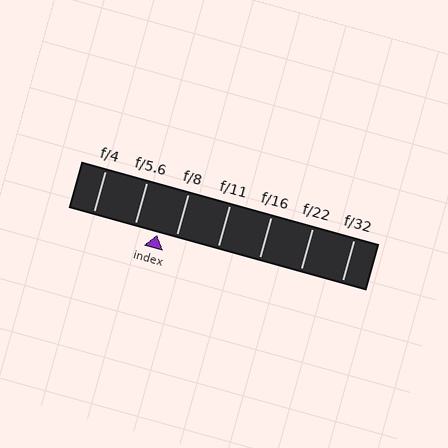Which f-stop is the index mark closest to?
The index mark is closest to f/8.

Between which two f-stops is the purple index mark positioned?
The index mark is between f/5.6 and f/8.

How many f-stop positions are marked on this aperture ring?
There are 7 f-stop positions marked.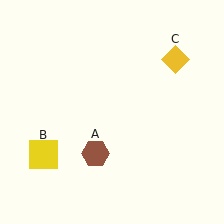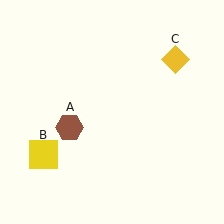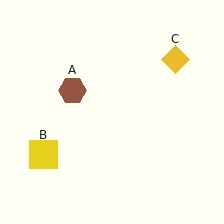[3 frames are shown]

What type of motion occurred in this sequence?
The brown hexagon (object A) rotated clockwise around the center of the scene.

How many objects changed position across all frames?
1 object changed position: brown hexagon (object A).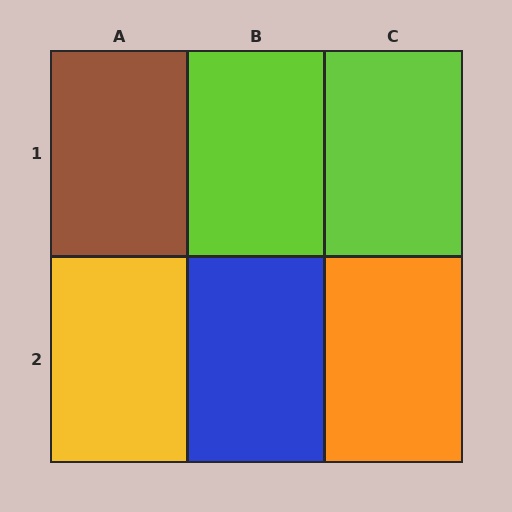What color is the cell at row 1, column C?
Lime.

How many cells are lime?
2 cells are lime.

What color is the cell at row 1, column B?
Lime.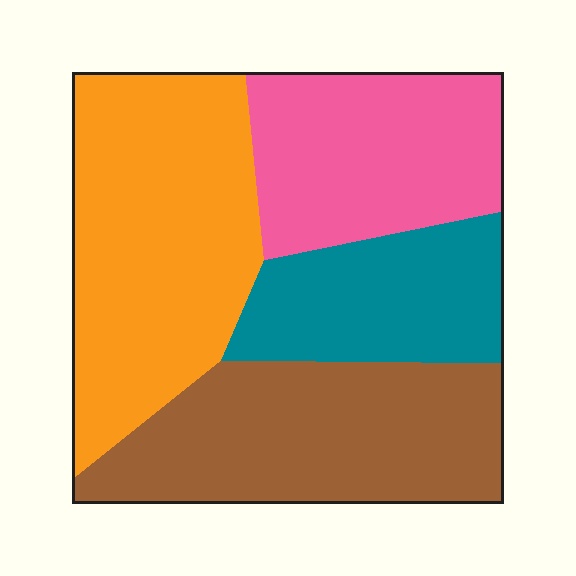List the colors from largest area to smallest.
From largest to smallest: orange, brown, pink, teal.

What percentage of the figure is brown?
Brown takes up about one quarter (1/4) of the figure.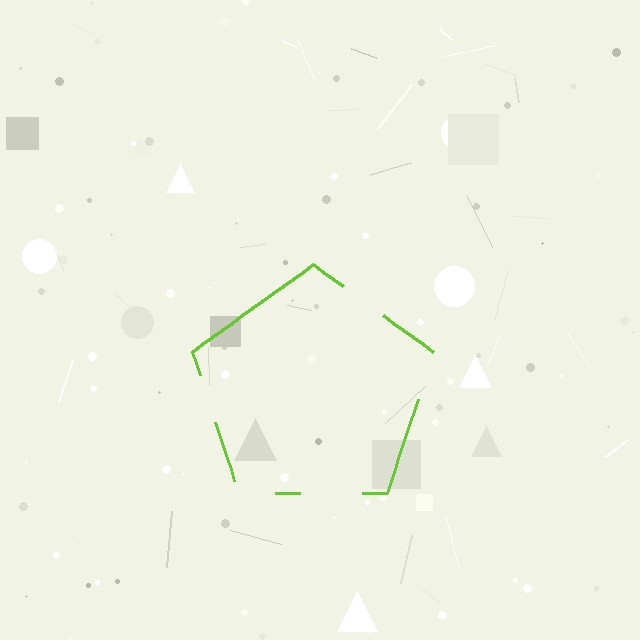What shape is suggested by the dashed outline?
The dashed outline suggests a pentagon.